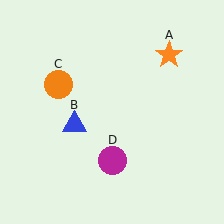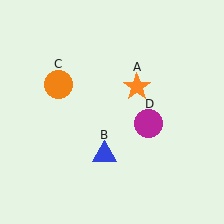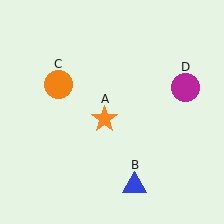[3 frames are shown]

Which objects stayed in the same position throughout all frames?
Orange circle (object C) remained stationary.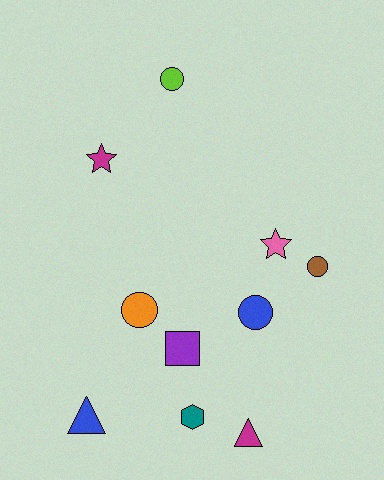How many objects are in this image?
There are 10 objects.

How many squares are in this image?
There is 1 square.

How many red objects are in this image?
There are no red objects.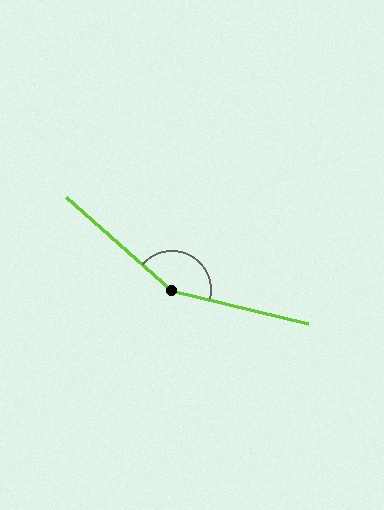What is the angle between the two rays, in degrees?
Approximately 152 degrees.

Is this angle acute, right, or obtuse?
It is obtuse.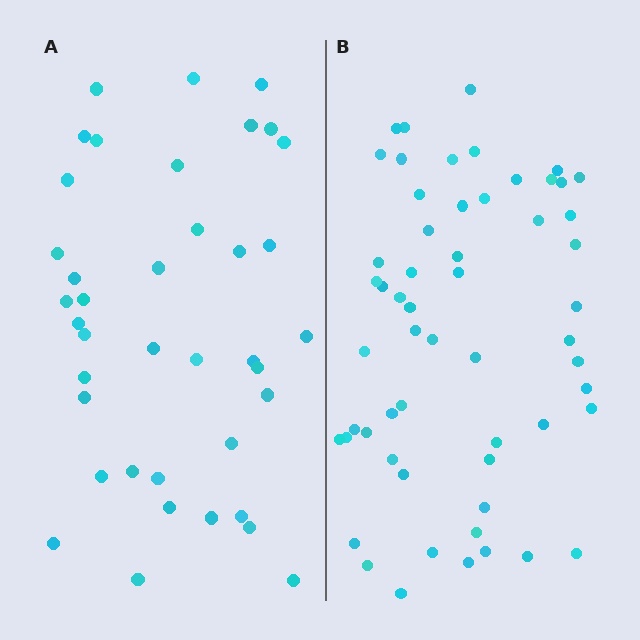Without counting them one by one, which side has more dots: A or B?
Region B (the right region) has more dots.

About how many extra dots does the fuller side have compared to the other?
Region B has approximately 20 more dots than region A.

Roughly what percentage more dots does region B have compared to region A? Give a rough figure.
About 45% more.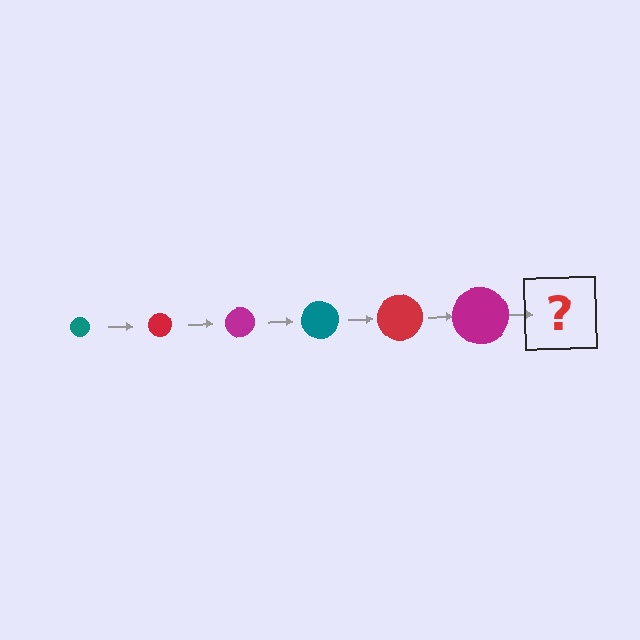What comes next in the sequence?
The next element should be a teal circle, larger than the previous one.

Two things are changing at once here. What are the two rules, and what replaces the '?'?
The two rules are that the circle grows larger each step and the color cycles through teal, red, and magenta. The '?' should be a teal circle, larger than the previous one.